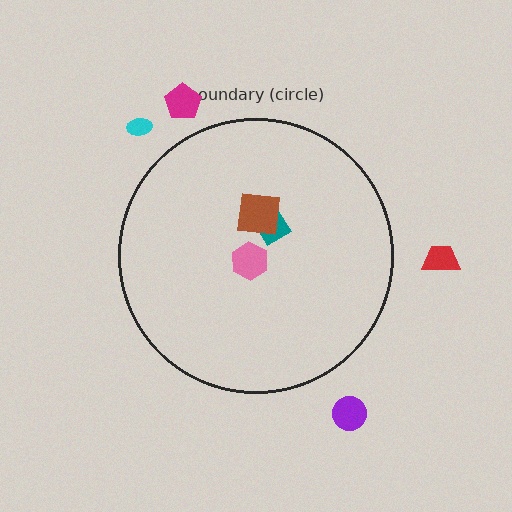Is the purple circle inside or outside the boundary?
Outside.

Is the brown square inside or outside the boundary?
Inside.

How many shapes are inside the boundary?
3 inside, 4 outside.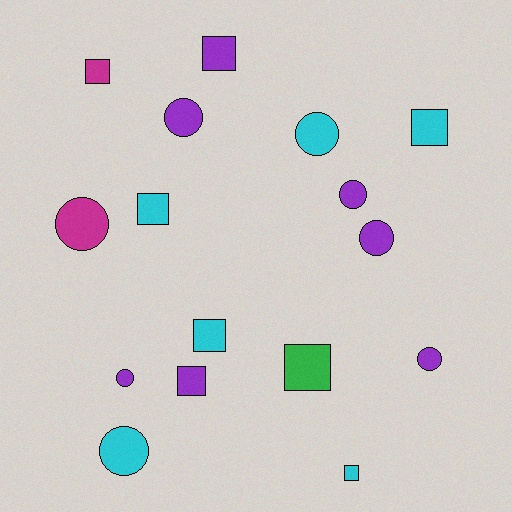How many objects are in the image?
There are 16 objects.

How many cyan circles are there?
There are 2 cyan circles.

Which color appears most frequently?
Purple, with 7 objects.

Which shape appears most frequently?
Square, with 8 objects.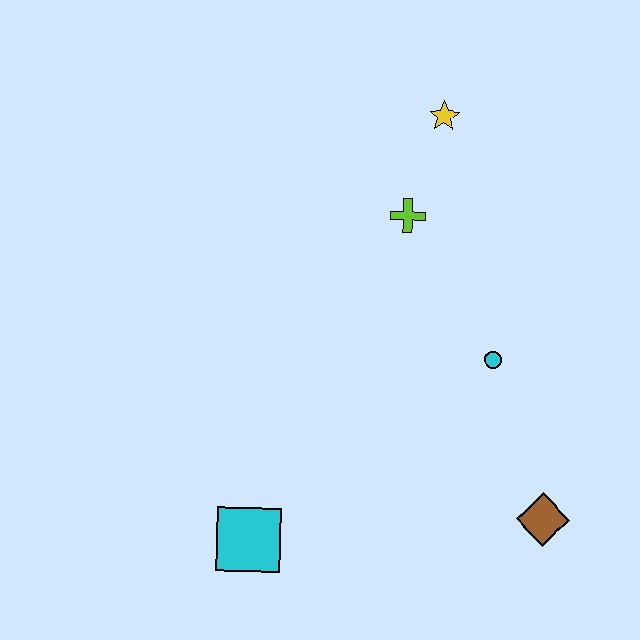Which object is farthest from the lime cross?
The cyan square is farthest from the lime cross.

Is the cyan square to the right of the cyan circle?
No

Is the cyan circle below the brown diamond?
No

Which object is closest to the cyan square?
The brown diamond is closest to the cyan square.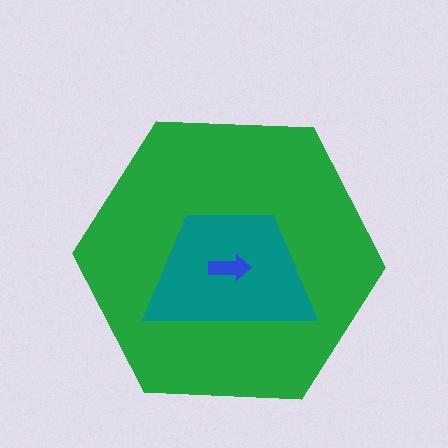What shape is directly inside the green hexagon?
The teal trapezoid.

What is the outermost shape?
The green hexagon.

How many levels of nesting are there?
3.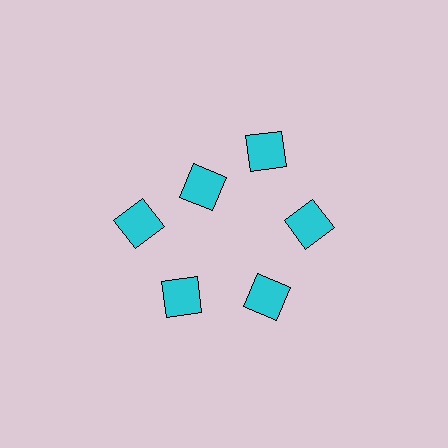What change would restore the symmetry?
The symmetry would be restored by moving it outward, back onto the ring so that all 6 squares sit at equal angles and equal distance from the center.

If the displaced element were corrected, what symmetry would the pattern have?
It would have 6-fold rotational symmetry — the pattern would map onto itself every 60 degrees.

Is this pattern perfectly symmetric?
No. The 6 cyan squares are arranged in a ring, but one element near the 11 o'clock position is pulled inward toward the center, breaking the 6-fold rotational symmetry.